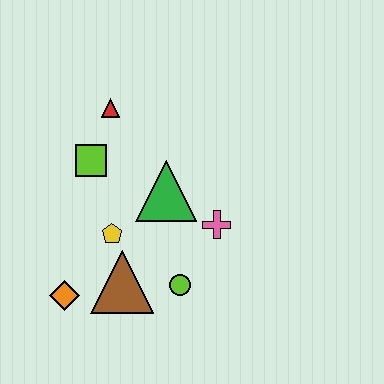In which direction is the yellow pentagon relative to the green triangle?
The yellow pentagon is to the left of the green triangle.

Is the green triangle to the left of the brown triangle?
No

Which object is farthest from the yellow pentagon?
The red triangle is farthest from the yellow pentagon.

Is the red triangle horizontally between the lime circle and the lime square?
Yes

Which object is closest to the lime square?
The red triangle is closest to the lime square.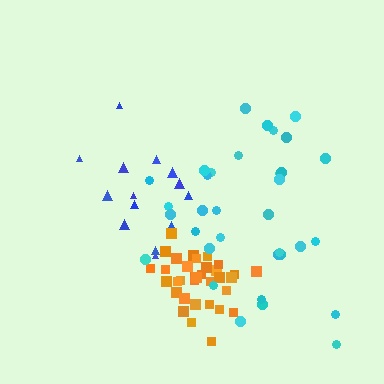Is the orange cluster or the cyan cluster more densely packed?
Orange.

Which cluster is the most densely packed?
Orange.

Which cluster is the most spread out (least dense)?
Cyan.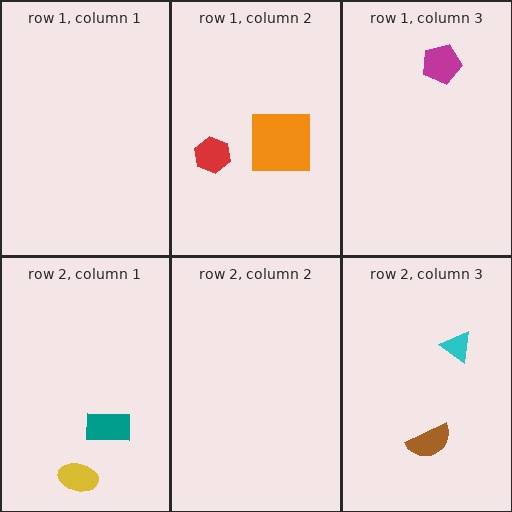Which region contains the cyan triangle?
The row 2, column 3 region.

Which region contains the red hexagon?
The row 1, column 2 region.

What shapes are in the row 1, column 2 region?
The orange square, the red hexagon.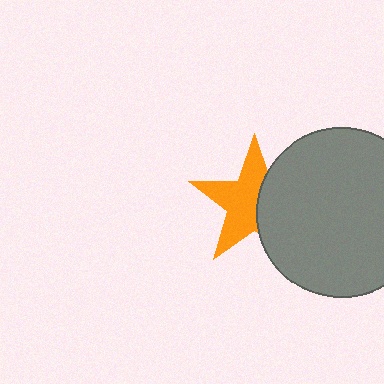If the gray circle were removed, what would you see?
You would see the complete orange star.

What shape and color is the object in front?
The object in front is a gray circle.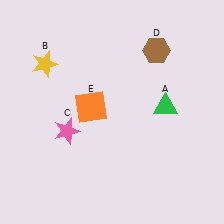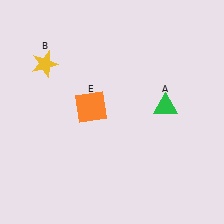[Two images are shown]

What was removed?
The brown hexagon (D), the pink star (C) were removed in Image 2.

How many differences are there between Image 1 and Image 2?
There are 2 differences between the two images.